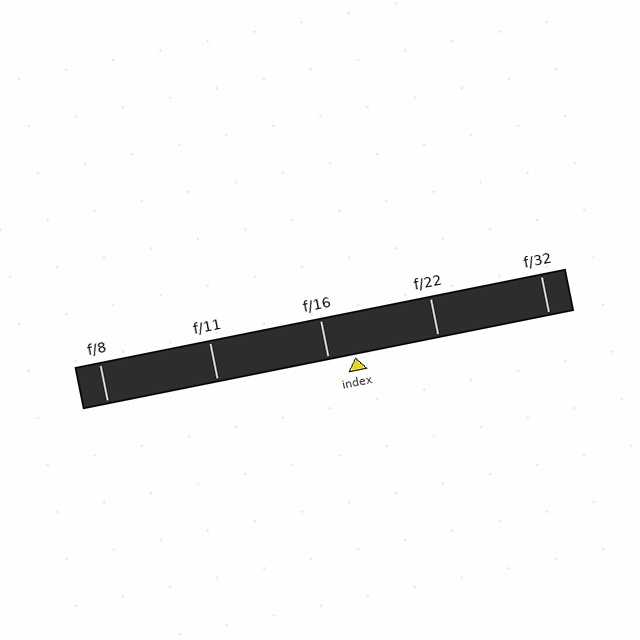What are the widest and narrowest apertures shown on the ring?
The widest aperture shown is f/8 and the narrowest is f/32.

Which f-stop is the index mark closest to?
The index mark is closest to f/16.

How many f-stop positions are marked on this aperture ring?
There are 5 f-stop positions marked.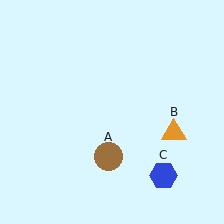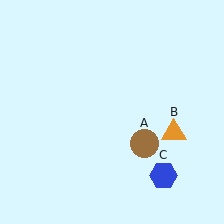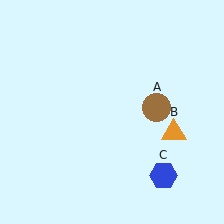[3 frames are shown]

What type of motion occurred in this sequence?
The brown circle (object A) rotated counterclockwise around the center of the scene.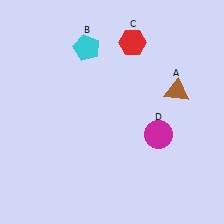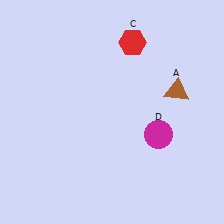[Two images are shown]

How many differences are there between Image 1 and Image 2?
There is 1 difference between the two images.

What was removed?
The cyan pentagon (B) was removed in Image 2.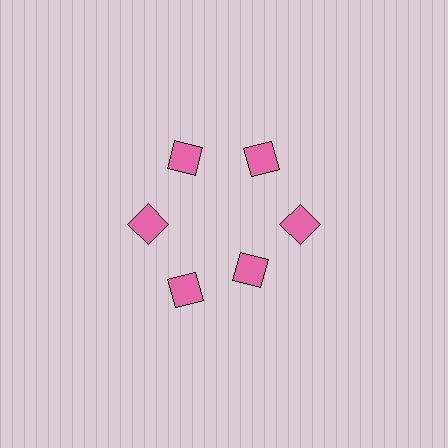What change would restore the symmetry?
The symmetry would be restored by moving it outward, back onto the ring so that all 6 squares sit at equal angles and equal distance from the center.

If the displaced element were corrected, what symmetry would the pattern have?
It would have 6-fold rotational symmetry — the pattern would map onto itself every 60 degrees.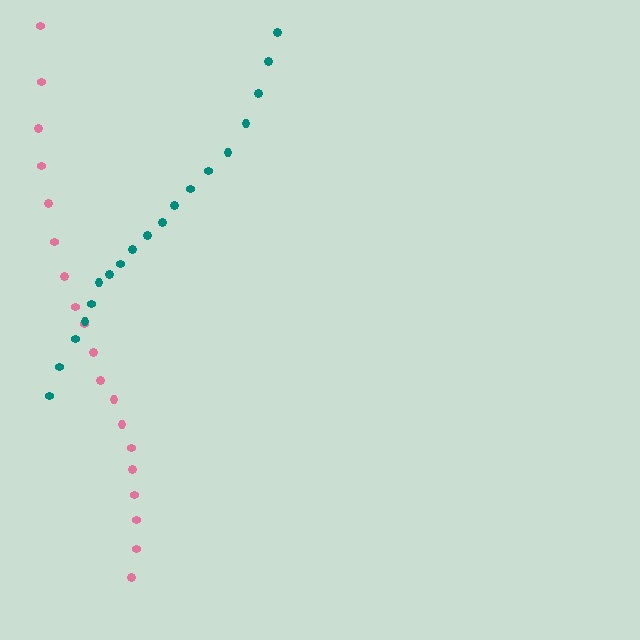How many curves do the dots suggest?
There are 2 distinct paths.